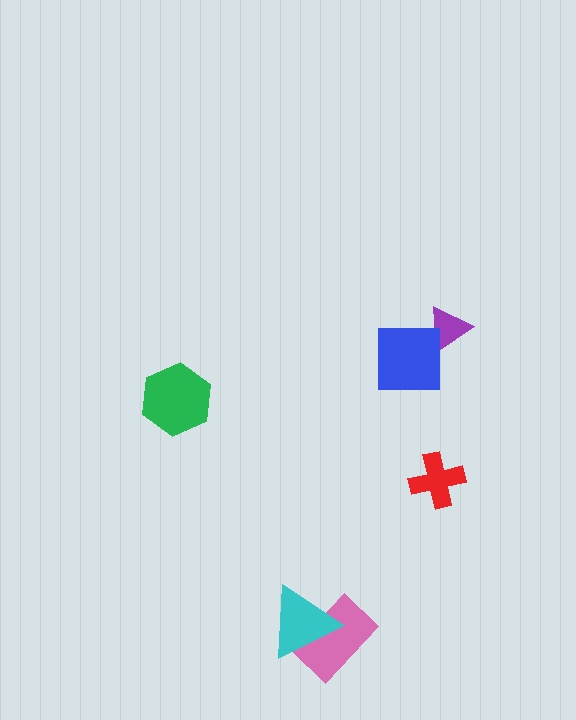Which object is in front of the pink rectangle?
The cyan triangle is in front of the pink rectangle.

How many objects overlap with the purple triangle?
1 object overlaps with the purple triangle.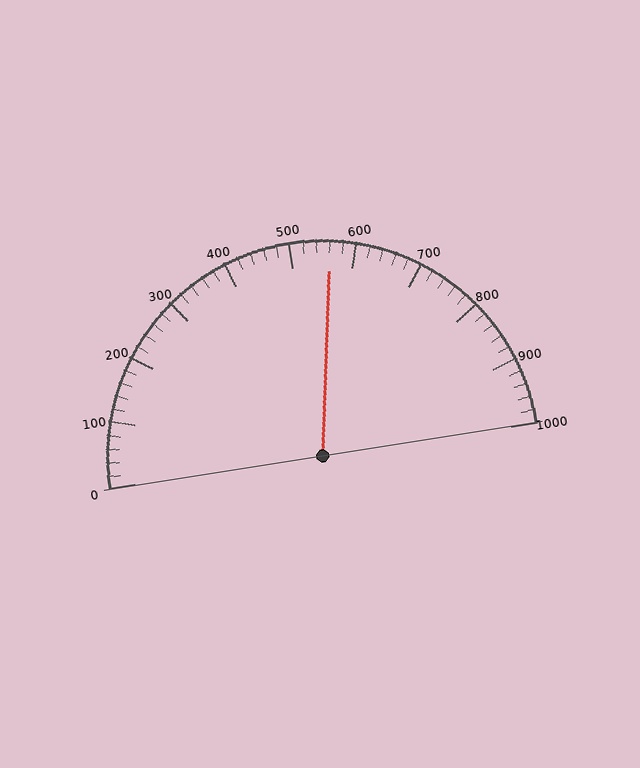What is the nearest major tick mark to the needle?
The nearest major tick mark is 600.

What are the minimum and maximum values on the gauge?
The gauge ranges from 0 to 1000.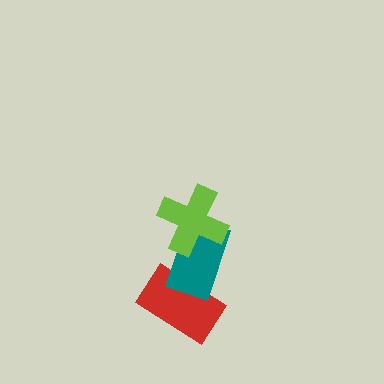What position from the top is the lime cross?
The lime cross is 1st from the top.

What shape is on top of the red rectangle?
The teal rectangle is on top of the red rectangle.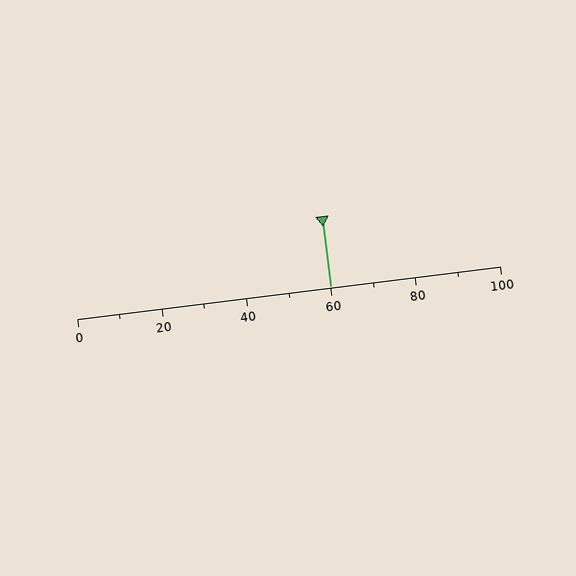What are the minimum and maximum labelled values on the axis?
The axis runs from 0 to 100.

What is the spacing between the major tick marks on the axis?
The major ticks are spaced 20 apart.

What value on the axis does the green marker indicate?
The marker indicates approximately 60.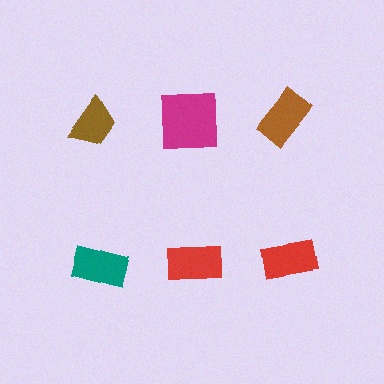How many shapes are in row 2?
3 shapes.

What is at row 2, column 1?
A teal rectangle.